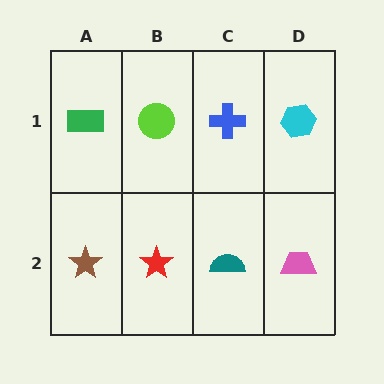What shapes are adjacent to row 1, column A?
A brown star (row 2, column A), a lime circle (row 1, column B).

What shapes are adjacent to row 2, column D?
A cyan hexagon (row 1, column D), a teal semicircle (row 2, column C).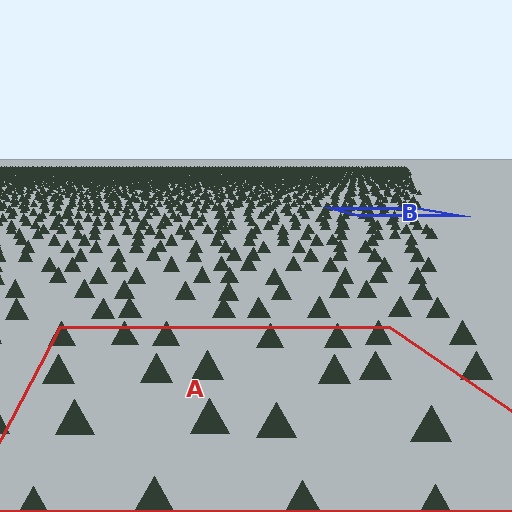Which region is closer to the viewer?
Region A is closer. The texture elements there are larger and more spread out.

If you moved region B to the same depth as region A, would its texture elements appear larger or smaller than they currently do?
They would appear larger. At a closer depth, the same texture elements are projected at a bigger on-screen size.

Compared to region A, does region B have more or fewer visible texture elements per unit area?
Region B has more texture elements per unit area — they are packed more densely because it is farther away.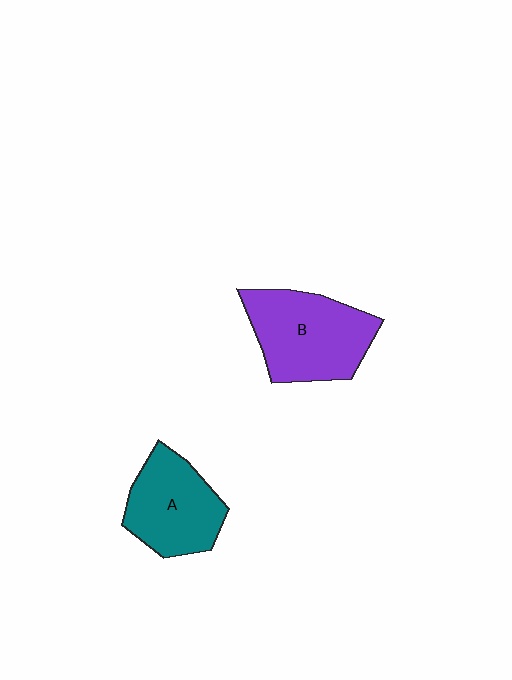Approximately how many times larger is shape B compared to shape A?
Approximately 1.2 times.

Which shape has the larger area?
Shape B (purple).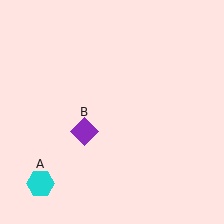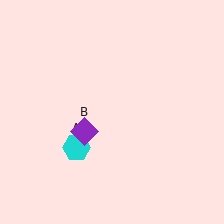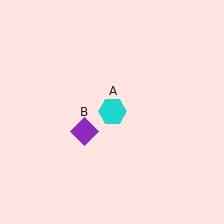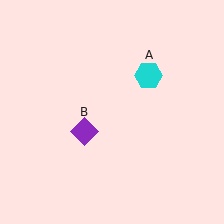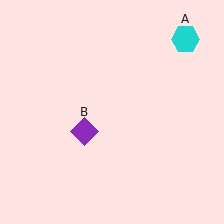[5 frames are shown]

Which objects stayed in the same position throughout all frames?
Purple diamond (object B) remained stationary.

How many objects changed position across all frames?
1 object changed position: cyan hexagon (object A).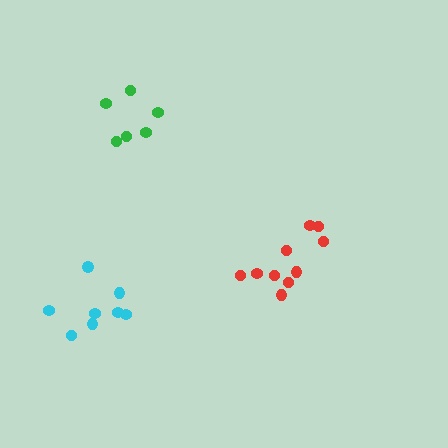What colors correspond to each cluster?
The clusters are colored: red, green, cyan.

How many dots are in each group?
Group 1: 10 dots, Group 2: 6 dots, Group 3: 8 dots (24 total).